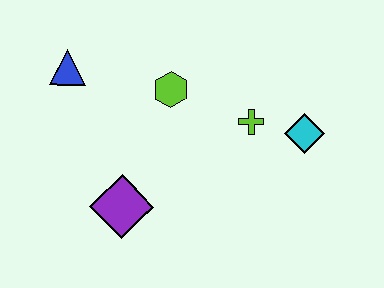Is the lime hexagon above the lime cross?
Yes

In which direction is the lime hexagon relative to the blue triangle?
The lime hexagon is to the right of the blue triangle.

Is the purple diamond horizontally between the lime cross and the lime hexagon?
No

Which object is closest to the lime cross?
The cyan diamond is closest to the lime cross.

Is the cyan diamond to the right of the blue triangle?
Yes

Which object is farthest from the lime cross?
The blue triangle is farthest from the lime cross.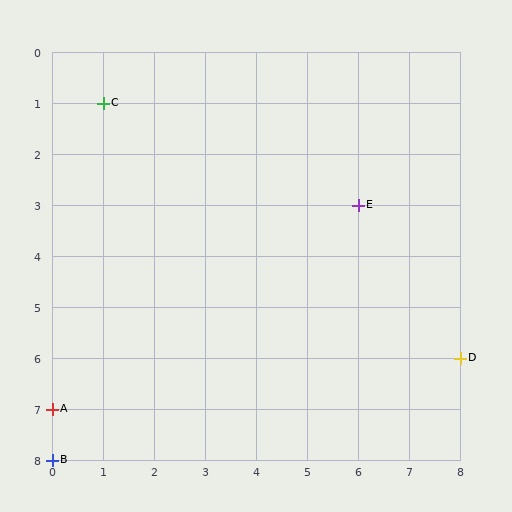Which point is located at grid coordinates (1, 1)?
Point C is at (1, 1).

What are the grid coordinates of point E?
Point E is at grid coordinates (6, 3).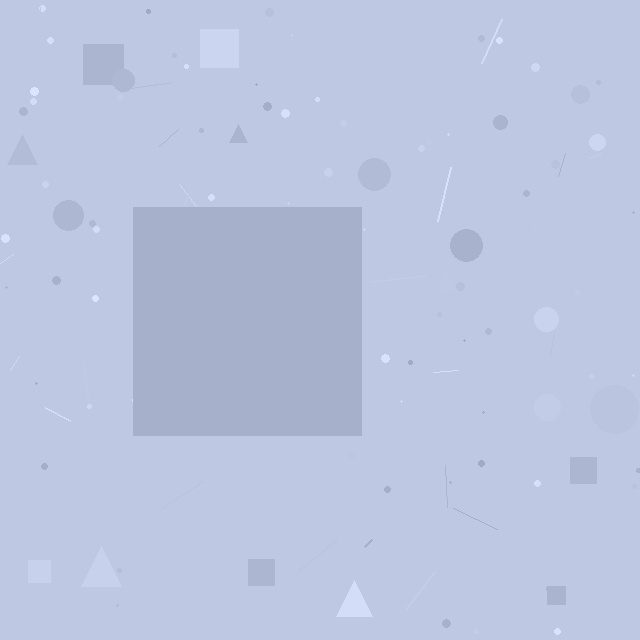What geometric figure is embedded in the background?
A square is embedded in the background.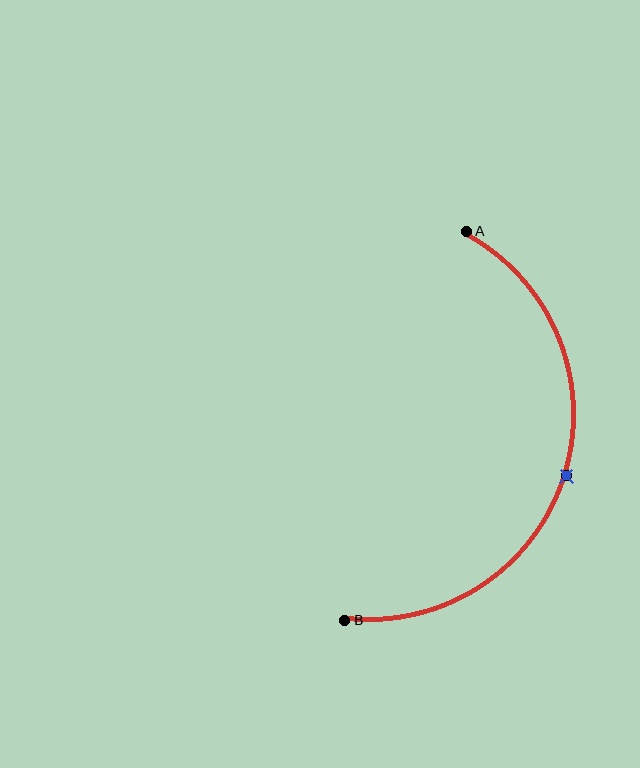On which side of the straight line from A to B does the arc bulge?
The arc bulges to the right of the straight line connecting A and B.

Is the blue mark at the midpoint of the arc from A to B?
Yes. The blue mark lies on the arc at equal arc-length from both A and B — it is the arc midpoint.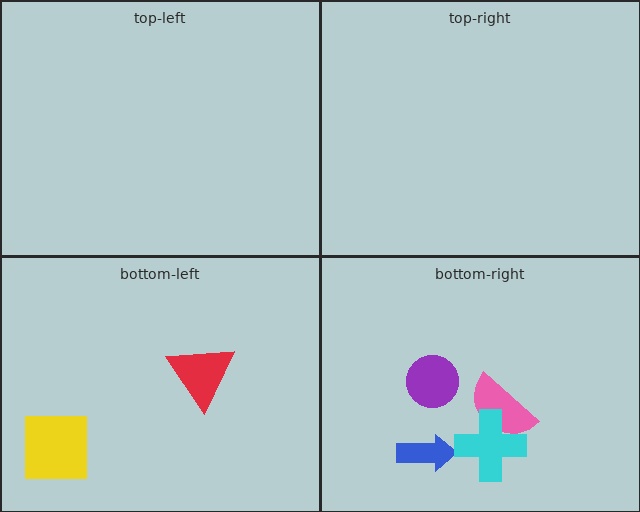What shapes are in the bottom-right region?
The blue arrow, the pink semicircle, the purple circle, the cyan cross.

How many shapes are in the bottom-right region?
4.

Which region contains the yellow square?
The bottom-left region.